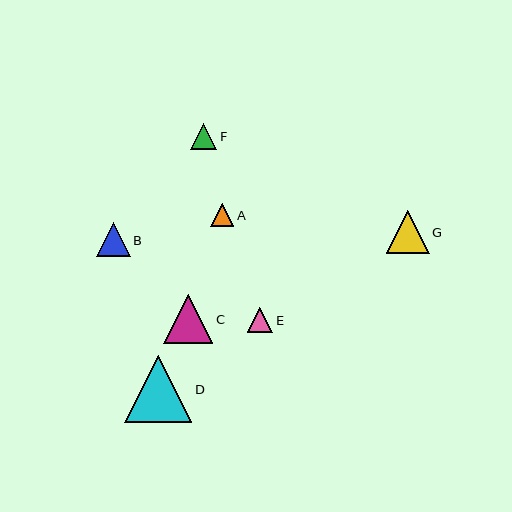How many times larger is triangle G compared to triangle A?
Triangle G is approximately 1.9 times the size of triangle A.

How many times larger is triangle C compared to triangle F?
Triangle C is approximately 1.9 times the size of triangle F.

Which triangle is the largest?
Triangle D is the largest with a size of approximately 67 pixels.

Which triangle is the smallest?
Triangle A is the smallest with a size of approximately 23 pixels.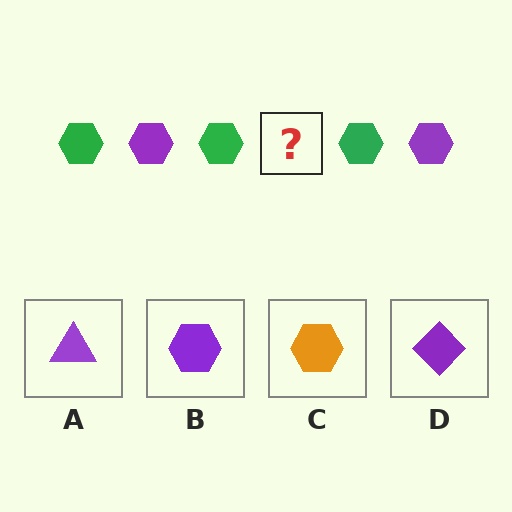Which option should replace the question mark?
Option B.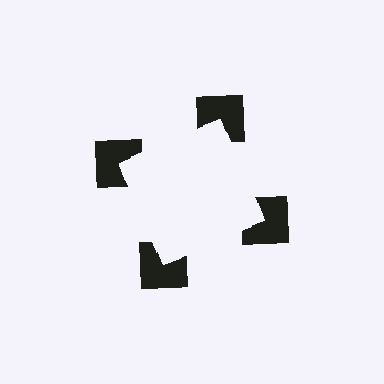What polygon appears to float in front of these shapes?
An illusory square — its edges are inferred from the aligned wedge cuts in the notched squares, not physically drawn.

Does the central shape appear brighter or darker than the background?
It typically appears slightly brighter than the background, even though no actual brightness change is drawn.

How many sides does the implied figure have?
4 sides.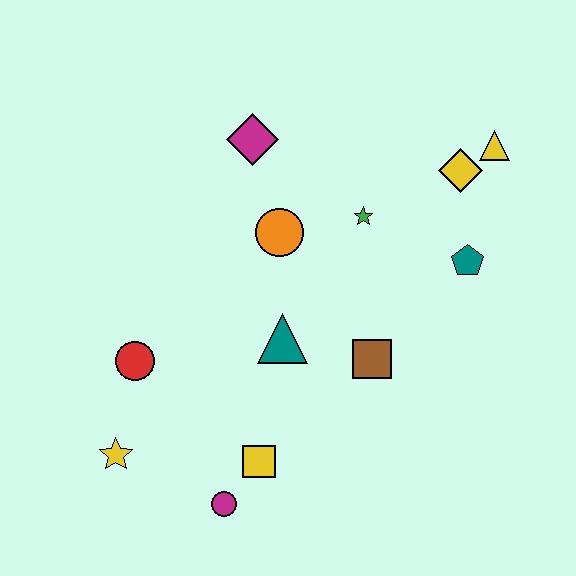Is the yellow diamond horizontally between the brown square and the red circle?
No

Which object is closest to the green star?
The orange circle is closest to the green star.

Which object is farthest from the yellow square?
The yellow triangle is farthest from the yellow square.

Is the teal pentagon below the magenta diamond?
Yes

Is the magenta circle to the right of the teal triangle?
No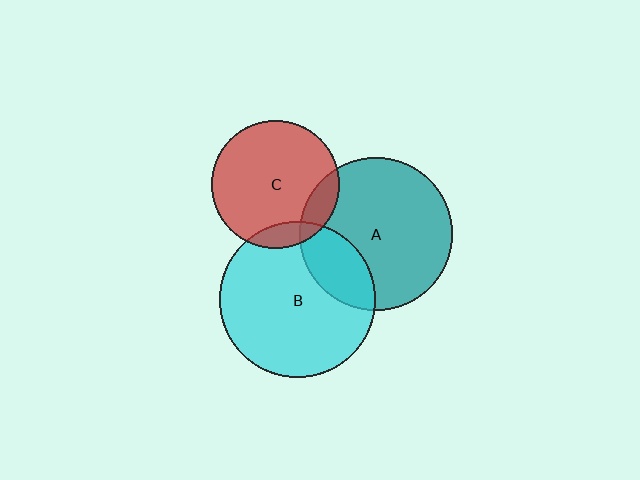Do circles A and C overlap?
Yes.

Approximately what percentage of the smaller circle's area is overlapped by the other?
Approximately 15%.